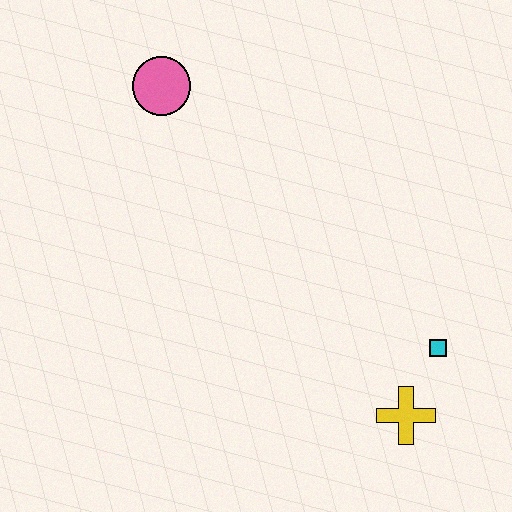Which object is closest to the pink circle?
The cyan square is closest to the pink circle.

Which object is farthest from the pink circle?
The yellow cross is farthest from the pink circle.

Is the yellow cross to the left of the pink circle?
No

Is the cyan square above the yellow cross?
Yes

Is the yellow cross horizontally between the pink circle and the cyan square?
Yes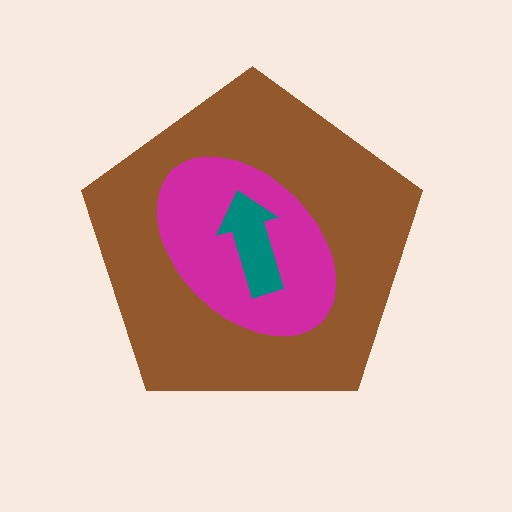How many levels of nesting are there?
3.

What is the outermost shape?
The brown pentagon.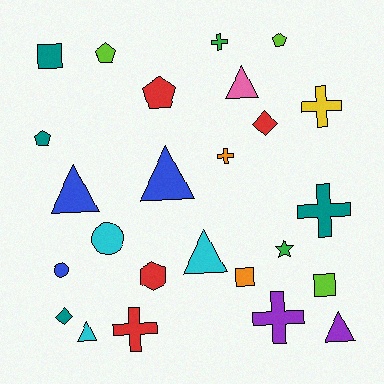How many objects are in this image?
There are 25 objects.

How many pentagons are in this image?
There are 4 pentagons.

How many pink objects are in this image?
There is 1 pink object.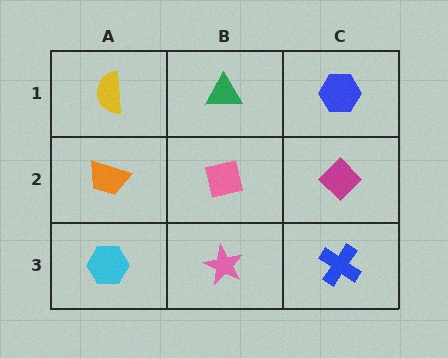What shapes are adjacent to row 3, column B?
A pink square (row 2, column B), a cyan hexagon (row 3, column A), a blue cross (row 3, column C).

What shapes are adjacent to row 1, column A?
An orange trapezoid (row 2, column A), a green triangle (row 1, column B).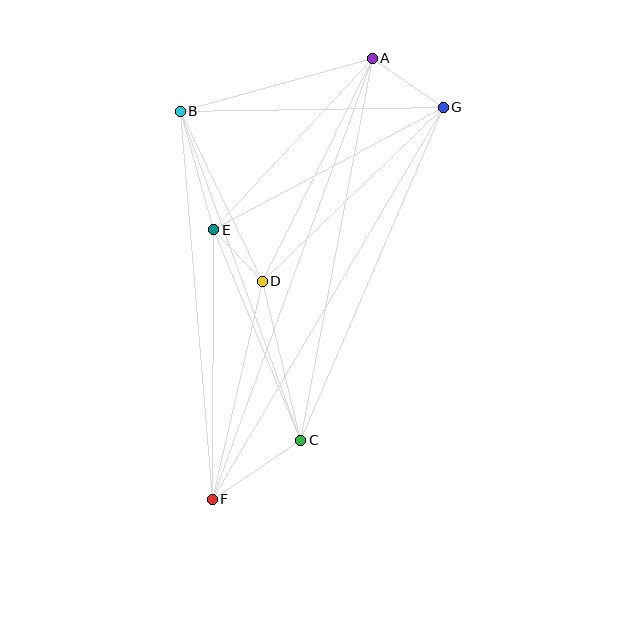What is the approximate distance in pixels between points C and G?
The distance between C and G is approximately 362 pixels.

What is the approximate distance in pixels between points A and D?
The distance between A and D is approximately 249 pixels.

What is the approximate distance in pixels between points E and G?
The distance between E and G is approximately 260 pixels.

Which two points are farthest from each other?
Points A and F are farthest from each other.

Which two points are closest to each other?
Points D and E are closest to each other.